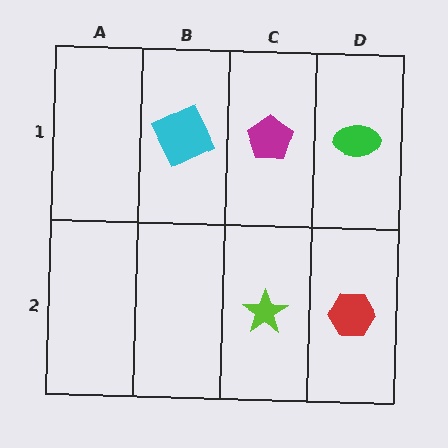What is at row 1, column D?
A green ellipse.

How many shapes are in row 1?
3 shapes.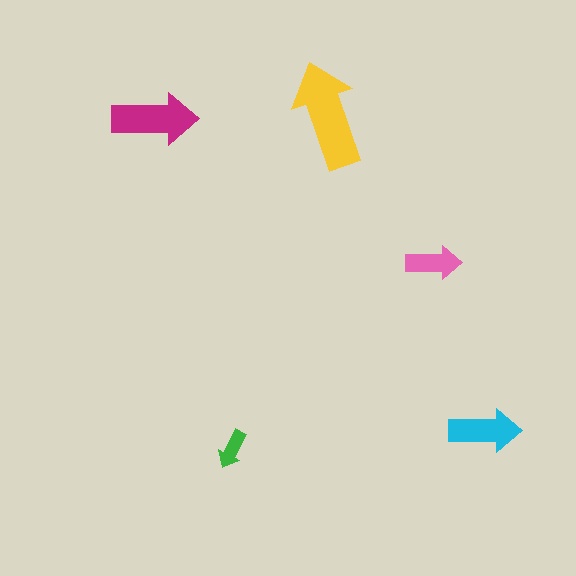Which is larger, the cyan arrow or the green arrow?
The cyan one.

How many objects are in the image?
There are 5 objects in the image.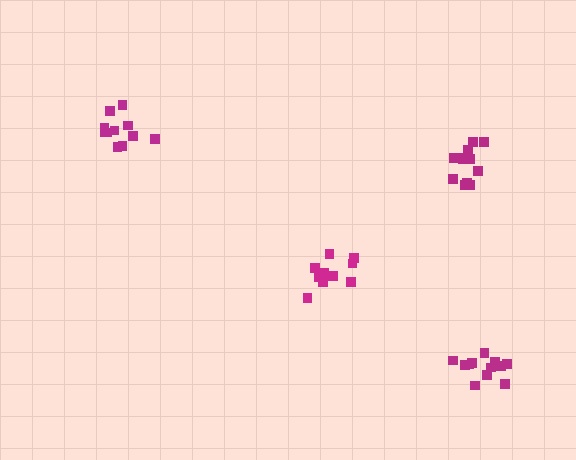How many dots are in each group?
Group 1: 11 dots, Group 2: 13 dots, Group 3: 14 dots, Group 4: 12 dots (50 total).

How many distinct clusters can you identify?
There are 4 distinct clusters.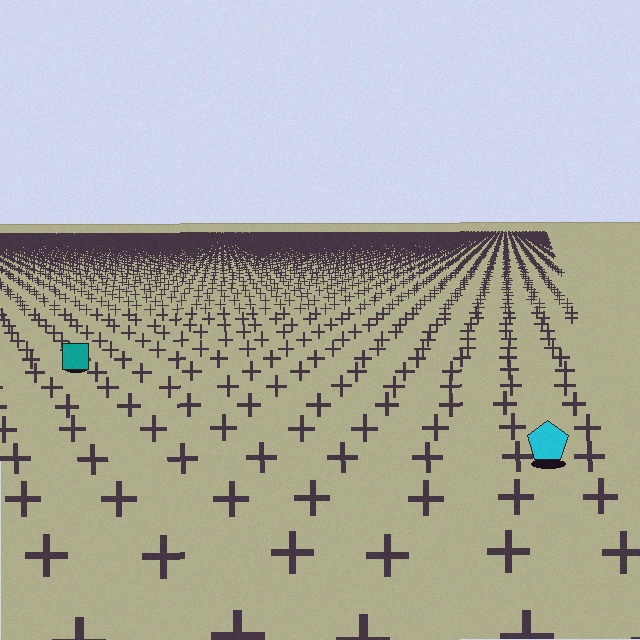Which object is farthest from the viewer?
The teal square is farthest from the viewer. It appears smaller and the ground texture around it is denser.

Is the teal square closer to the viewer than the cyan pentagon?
No. The cyan pentagon is closer — you can tell from the texture gradient: the ground texture is coarser near it.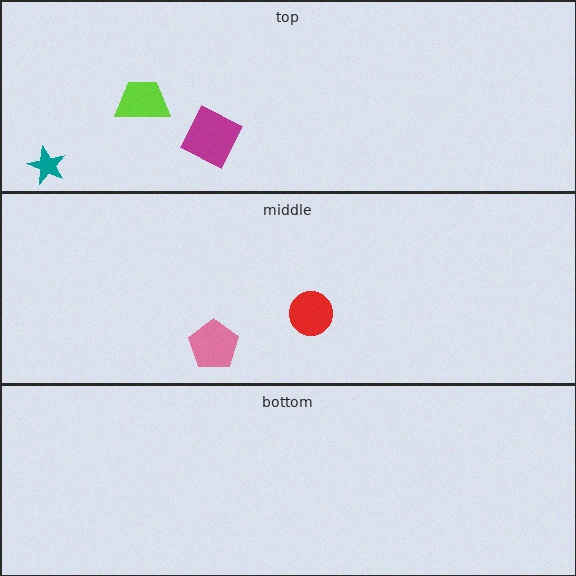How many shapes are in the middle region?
2.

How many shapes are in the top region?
3.